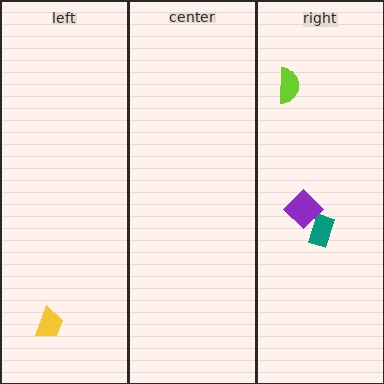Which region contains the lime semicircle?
The right region.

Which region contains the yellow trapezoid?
The left region.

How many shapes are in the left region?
1.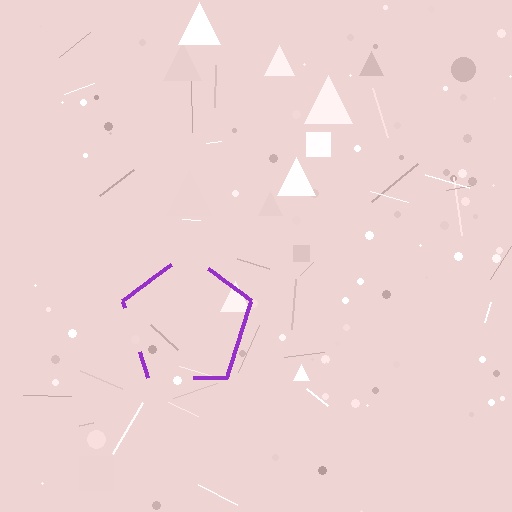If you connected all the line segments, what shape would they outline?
They would outline a pentagon.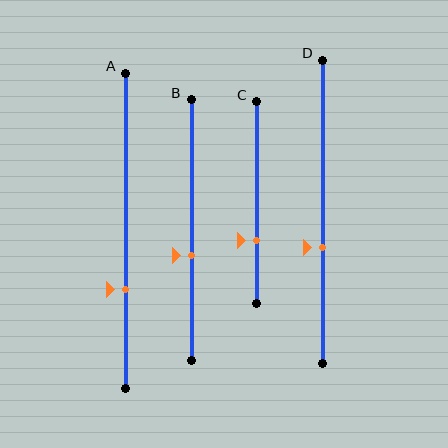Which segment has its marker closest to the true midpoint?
Segment B has its marker closest to the true midpoint.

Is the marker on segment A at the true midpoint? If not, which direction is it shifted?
No, the marker on segment A is shifted downward by about 19% of the segment length.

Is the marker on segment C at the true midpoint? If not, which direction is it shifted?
No, the marker on segment C is shifted downward by about 19% of the segment length.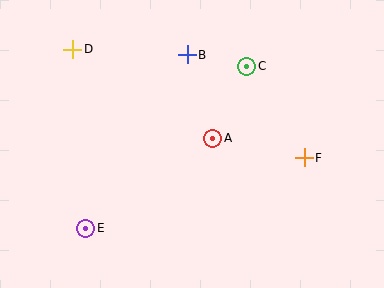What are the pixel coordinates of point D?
Point D is at (73, 49).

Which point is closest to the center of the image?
Point A at (213, 138) is closest to the center.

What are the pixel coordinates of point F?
Point F is at (304, 158).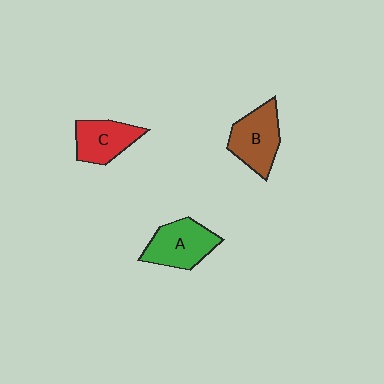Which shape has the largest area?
Shape B (brown).